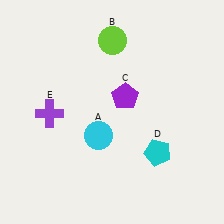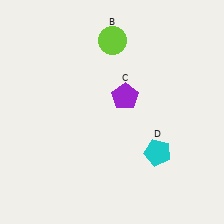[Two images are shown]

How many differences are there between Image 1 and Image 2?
There are 2 differences between the two images.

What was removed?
The cyan circle (A), the purple cross (E) were removed in Image 2.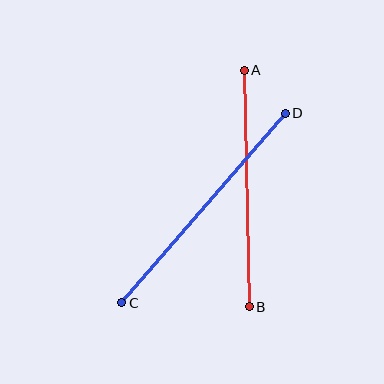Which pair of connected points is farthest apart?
Points C and D are farthest apart.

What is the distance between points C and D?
The distance is approximately 251 pixels.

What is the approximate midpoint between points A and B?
The midpoint is at approximately (247, 189) pixels.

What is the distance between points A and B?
The distance is approximately 236 pixels.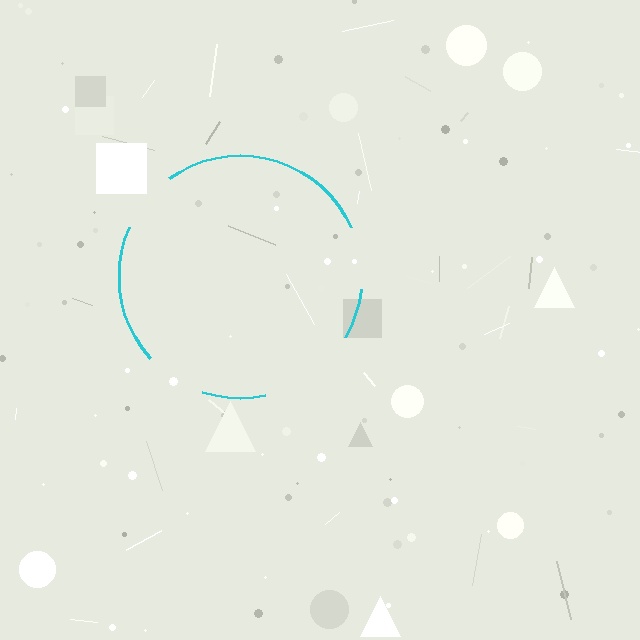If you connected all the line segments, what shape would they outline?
They would outline a circle.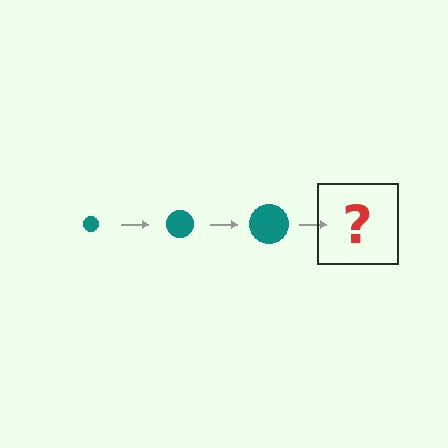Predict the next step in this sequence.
The next step is a teal circle, larger than the previous one.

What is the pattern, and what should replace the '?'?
The pattern is that the circle gets progressively larger each step. The '?' should be a teal circle, larger than the previous one.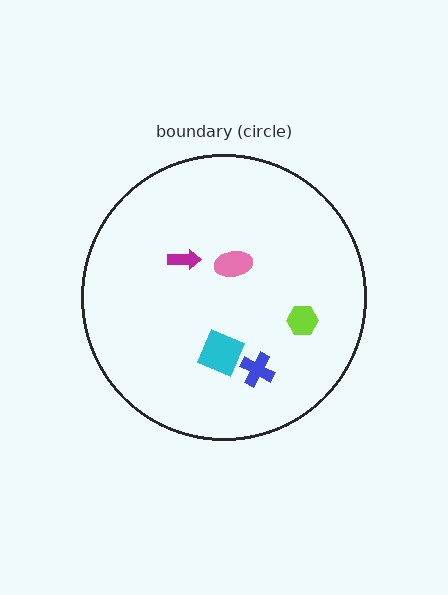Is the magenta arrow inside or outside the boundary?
Inside.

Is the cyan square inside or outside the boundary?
Inside.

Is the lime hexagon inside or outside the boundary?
Inside.